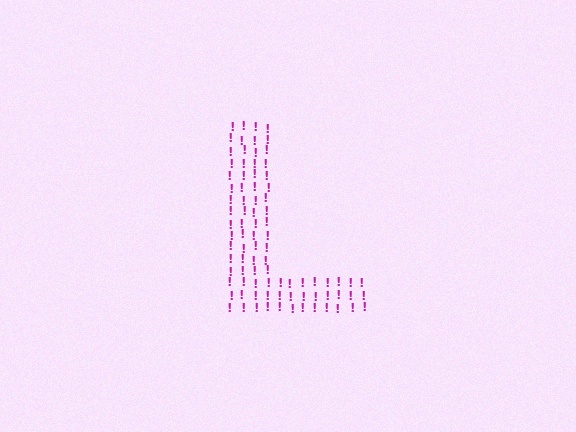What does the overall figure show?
The overall figure shows the letter L.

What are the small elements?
The small elements are exclamation marks.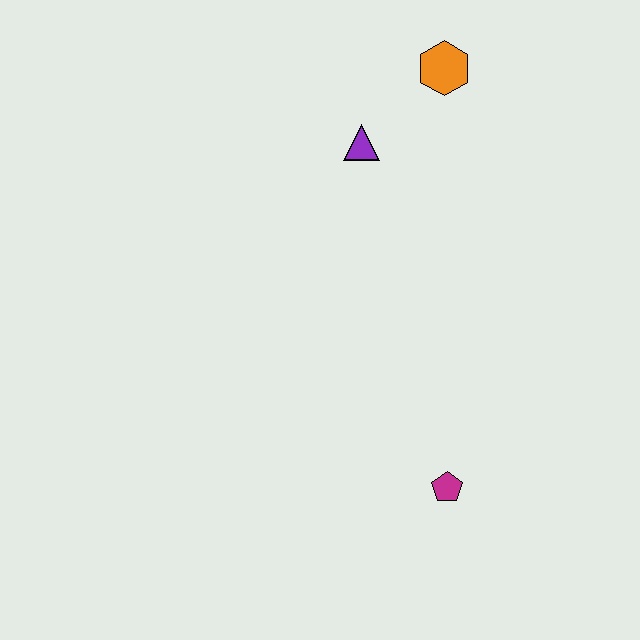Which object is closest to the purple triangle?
The orange hexagon is closest to the purple triangle.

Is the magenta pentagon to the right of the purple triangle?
Yes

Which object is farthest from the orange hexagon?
The magenta pentagon is farthest from the orange hexagon.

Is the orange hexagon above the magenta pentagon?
Yes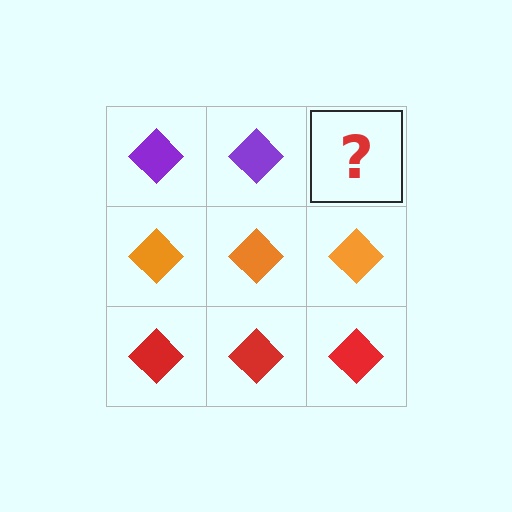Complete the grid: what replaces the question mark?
The question mark should be replaced with a purple diamond.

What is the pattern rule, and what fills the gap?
The rule is that each row has a consistent color. The gap should be filled with a purple diamond.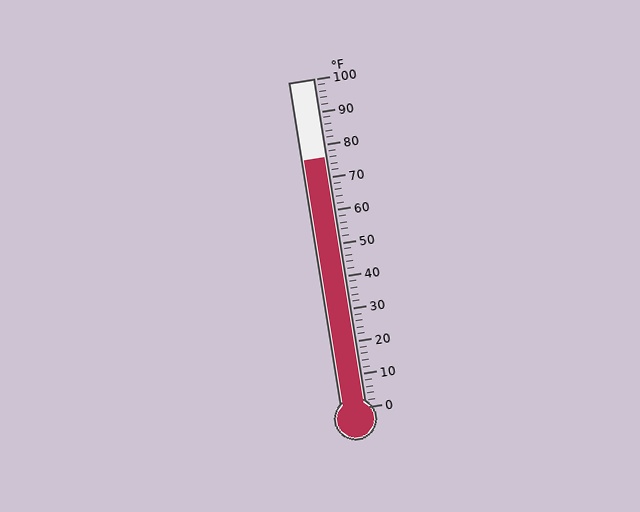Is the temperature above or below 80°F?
The temperature is below 80°F.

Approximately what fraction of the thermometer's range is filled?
The thermometer is filled to approximately 75% of its range.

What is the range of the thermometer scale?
The thermometer scale ranges from 0°F to 100°F.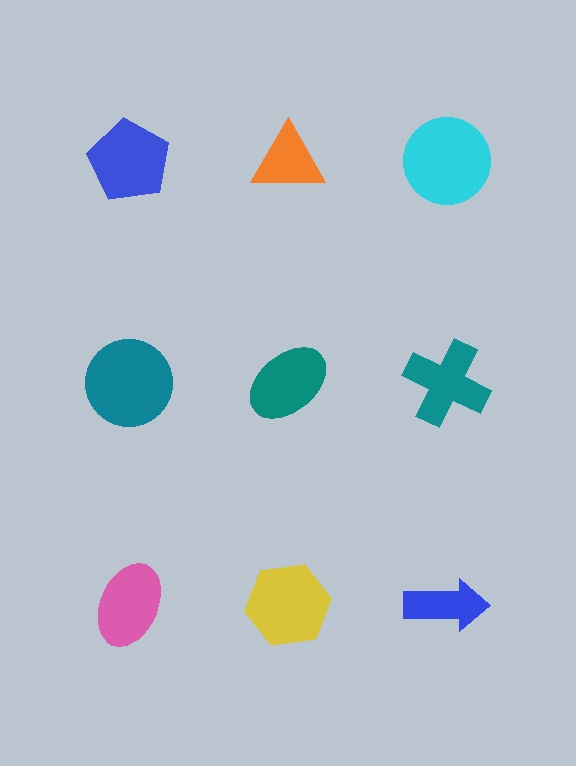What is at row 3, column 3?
A blue arrow.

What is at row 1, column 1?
A blue pentagon.